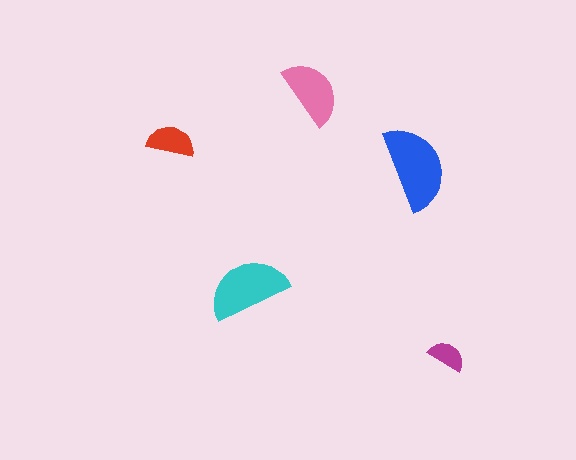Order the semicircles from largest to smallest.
the blue one, the cyan one, the pink one, the red one, the magenta one.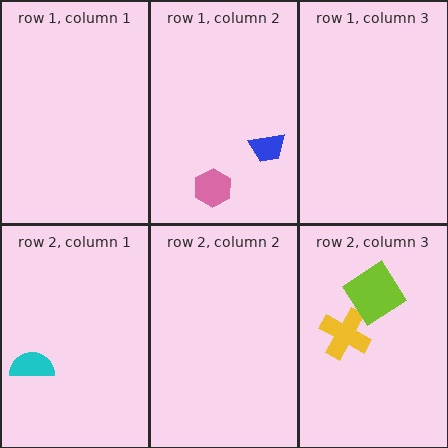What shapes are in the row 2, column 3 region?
The yellow cross, the lime diamond.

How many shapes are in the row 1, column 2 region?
2.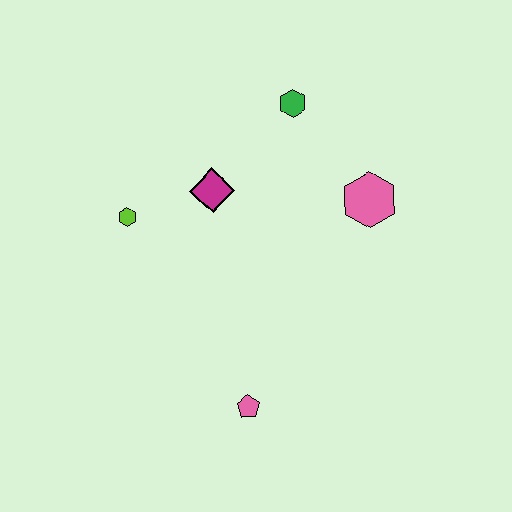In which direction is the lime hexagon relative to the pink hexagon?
The lime hexagon is to the left of the pink hexagon.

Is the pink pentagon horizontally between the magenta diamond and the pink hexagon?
Yes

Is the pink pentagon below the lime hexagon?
Yes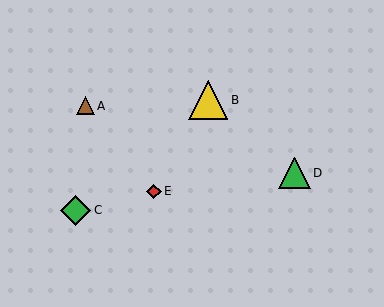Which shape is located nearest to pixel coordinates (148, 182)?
The red diamond (labeled E) at (154, 191) is nearest to that location.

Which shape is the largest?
The yellow triangle (labeled B) is the largest.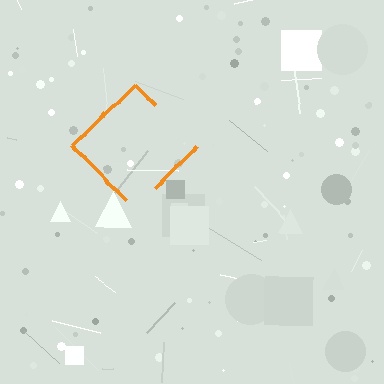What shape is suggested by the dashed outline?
The dashed outline suggests a diamond.